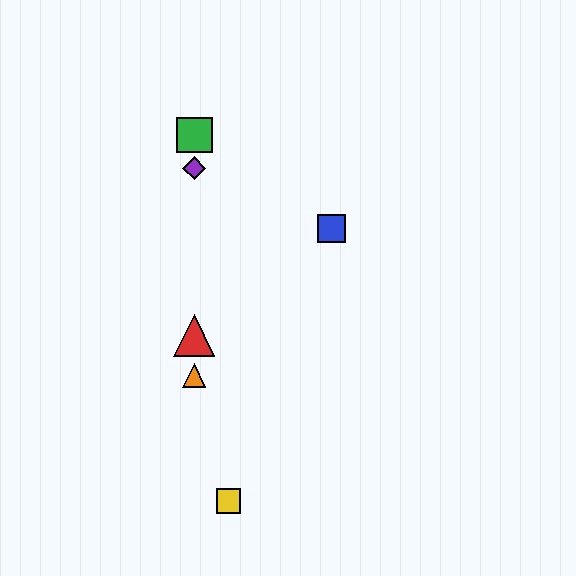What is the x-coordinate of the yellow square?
The yellow square is at x≈228.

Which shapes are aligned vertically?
The red triangle, the green square, the purple diamond, the orange triangle are aligned vertically.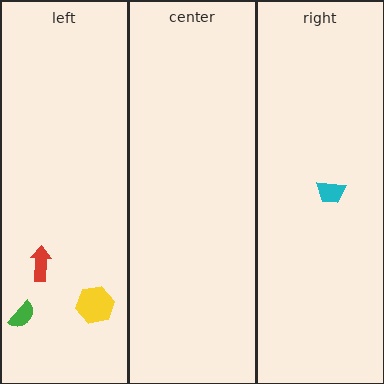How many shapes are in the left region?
3.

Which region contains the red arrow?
The left region.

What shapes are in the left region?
The red arrow, the yellow hexagon, the green semicircle.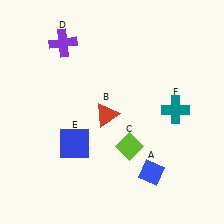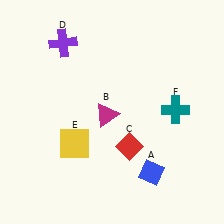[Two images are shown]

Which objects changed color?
B changed from red to magenta. C changed from lime to red. E changed from blue to yellow.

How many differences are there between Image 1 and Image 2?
There are 3 differences between the two images.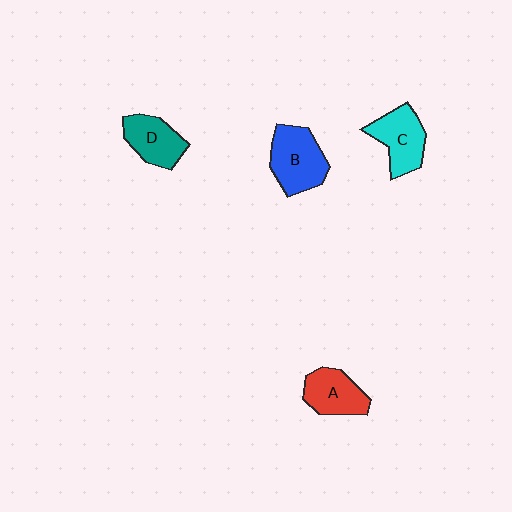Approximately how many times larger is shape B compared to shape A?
Approximately 1.3 times.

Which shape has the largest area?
Shape B (blue).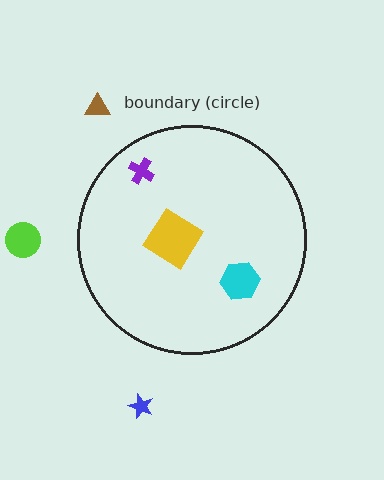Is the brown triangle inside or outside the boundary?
Outside.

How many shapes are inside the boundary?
3 inside, 3 outside.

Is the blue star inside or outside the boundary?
Outside.